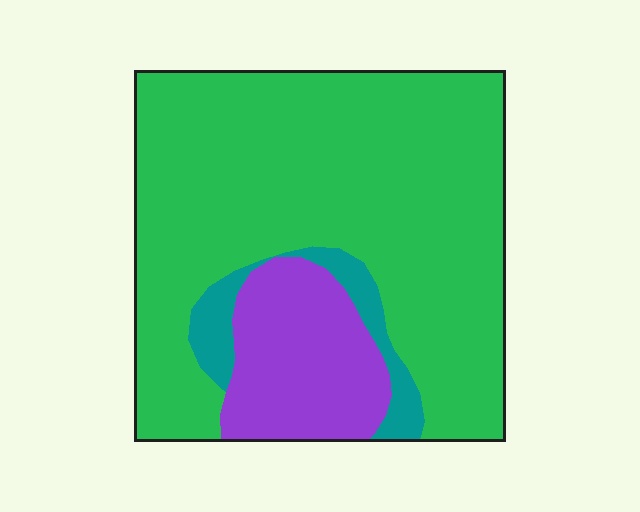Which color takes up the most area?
Green, at roughly 75%.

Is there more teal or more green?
Green.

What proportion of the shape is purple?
Purple takes up about one sixth (1/6) of the shape.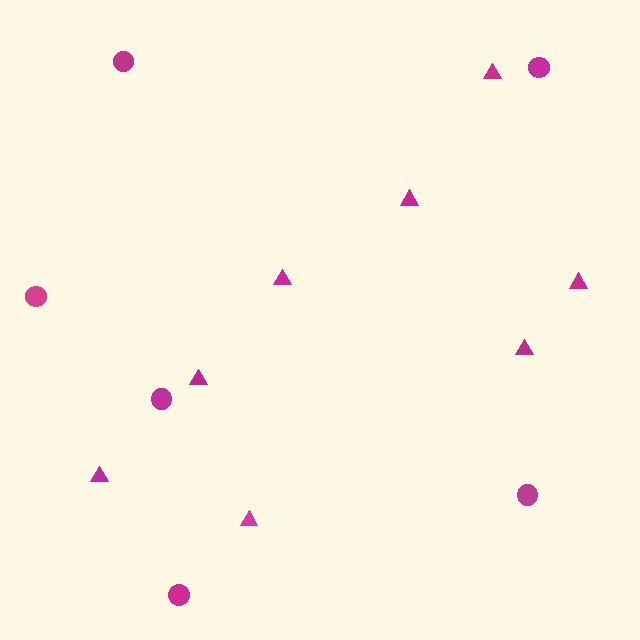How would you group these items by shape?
There are 2 groups: one group of triangles (8) and one group of circles (6).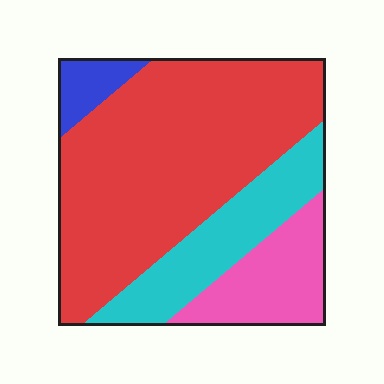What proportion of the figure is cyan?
Cyan takes up about one fifth (1/5) of the figure.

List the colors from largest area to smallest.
From largest to smallest: red, cyan, pink, blue.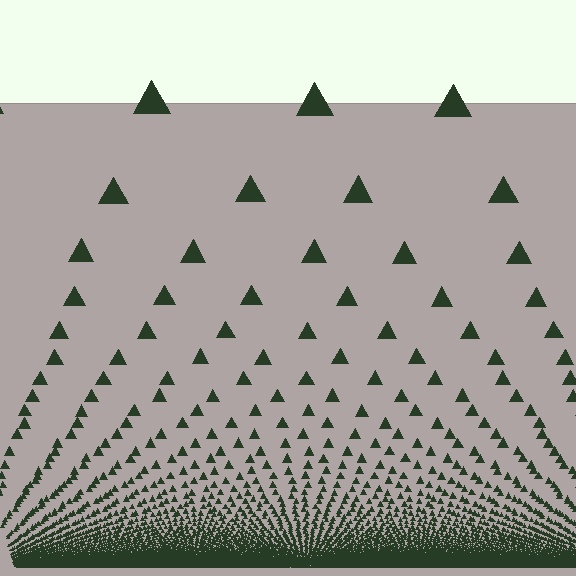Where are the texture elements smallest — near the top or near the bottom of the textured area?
Near the bottom.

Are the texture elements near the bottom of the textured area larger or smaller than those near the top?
Smaller. The gradient is inverted — elements near the bottom are smaller and denser.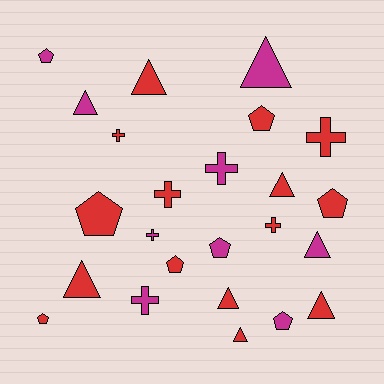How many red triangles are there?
There are 6 red triangles.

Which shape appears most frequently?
Triangle, with 9 objects.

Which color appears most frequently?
Red, with 15 objects.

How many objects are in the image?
There are 24 objects.